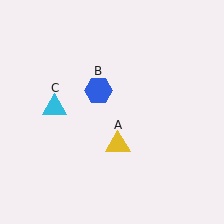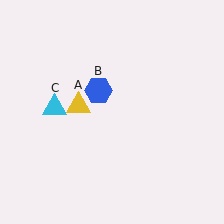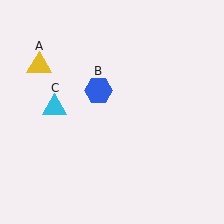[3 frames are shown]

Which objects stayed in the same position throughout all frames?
Blue hexagon (object B) and cyan triangle (object C) remained stationary.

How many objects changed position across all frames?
1 object changed position: yellow triangle (object A).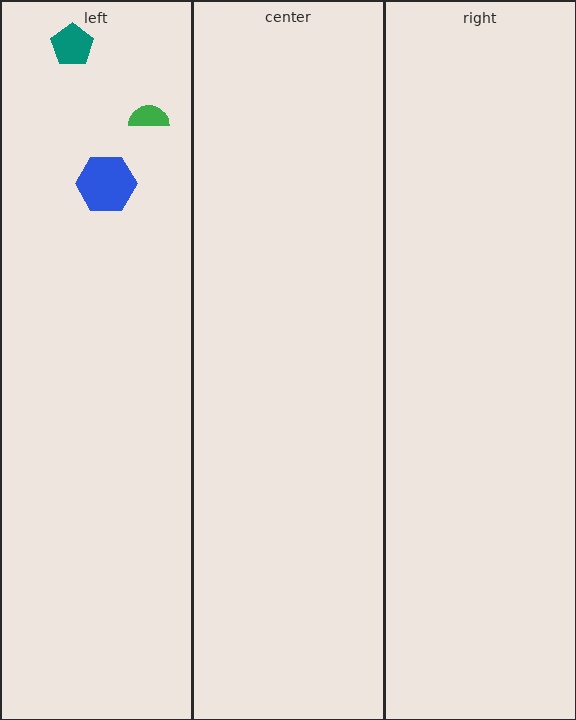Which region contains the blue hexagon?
The left region.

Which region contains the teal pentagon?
The left region.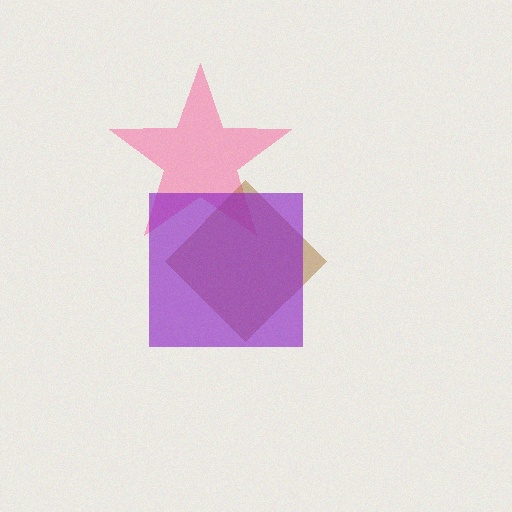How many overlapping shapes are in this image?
There are 3 overlapping shapes in the image.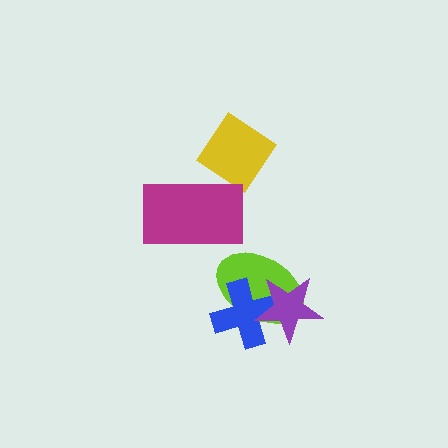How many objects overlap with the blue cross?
2 objects overlap with the blue cross.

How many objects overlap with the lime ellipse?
2 objects overlap with the lime ellipse.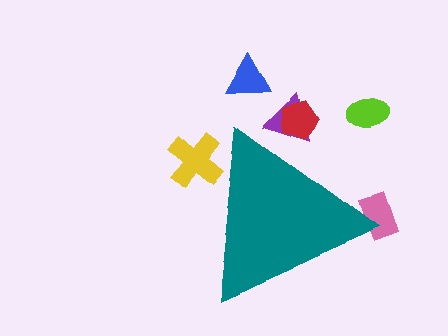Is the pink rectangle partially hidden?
Yes, the pink rectangle is partially hidden behind the teal triangle.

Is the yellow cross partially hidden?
Yes, the yellow cross is partially hidden behind the teal triangle.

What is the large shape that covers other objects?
A teal triangle.